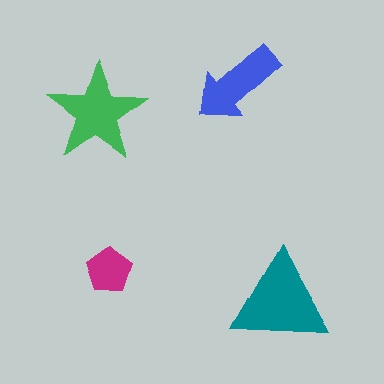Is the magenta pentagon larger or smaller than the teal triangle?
Smaller.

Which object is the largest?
The teal triangle.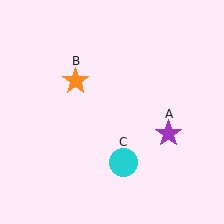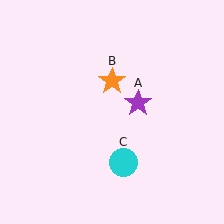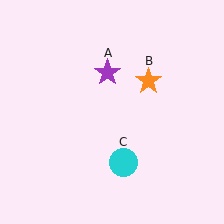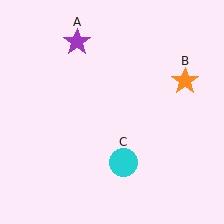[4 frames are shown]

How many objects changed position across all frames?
2 objects changed position: purple star (object A), orange star (object B).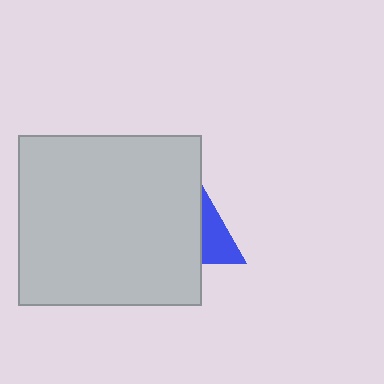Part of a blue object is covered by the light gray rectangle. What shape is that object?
It is a triangle.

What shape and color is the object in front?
The object in front is a light gray rectangle.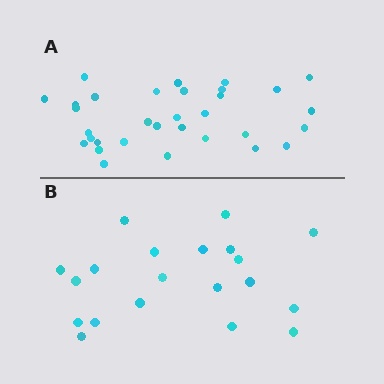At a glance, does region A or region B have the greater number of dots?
Region A (the top region) has more dots.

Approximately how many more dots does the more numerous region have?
Region A has roughly 12 or so more dots than region B.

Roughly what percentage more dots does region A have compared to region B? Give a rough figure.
About 60% more.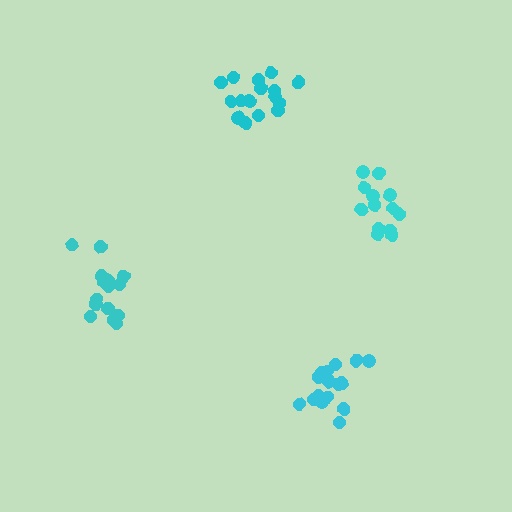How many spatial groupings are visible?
There are 4 spatial groupings.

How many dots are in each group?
Group 1: 17 dots, Group 2: 13 dots, Group 3: 16 dots, Group 4: 15 dots (61 total).